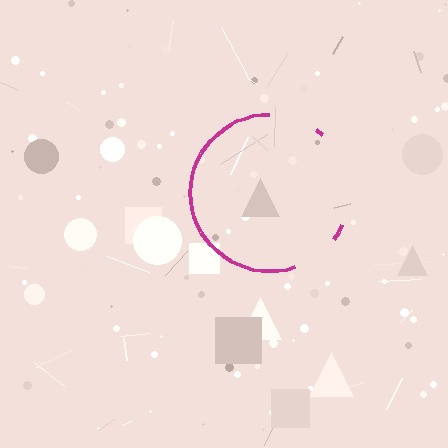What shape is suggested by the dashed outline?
The dashed outline suggests a circle.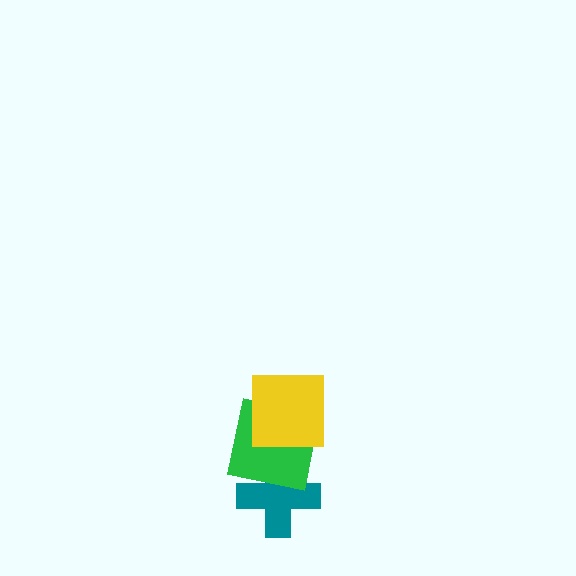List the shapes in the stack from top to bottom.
From top to bottom: the yellow square, the green square, the teal cross.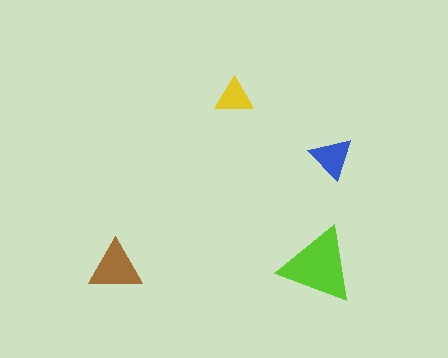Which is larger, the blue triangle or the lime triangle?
The lime one.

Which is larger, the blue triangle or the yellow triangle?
The blue one.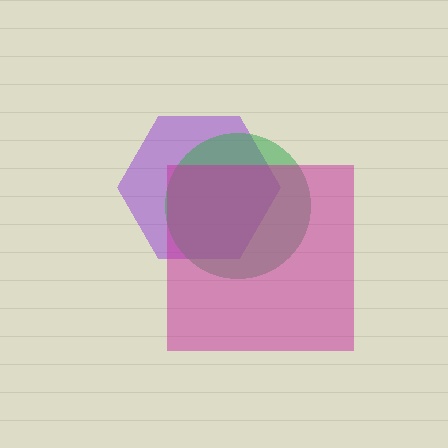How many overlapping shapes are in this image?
There are 3 overlapping shapes in the image.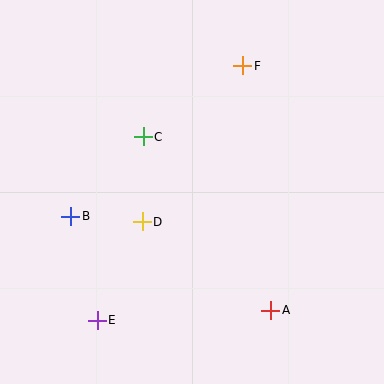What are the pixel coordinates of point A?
Point A is at (271, 311).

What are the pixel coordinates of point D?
Point D is at (142, 222).